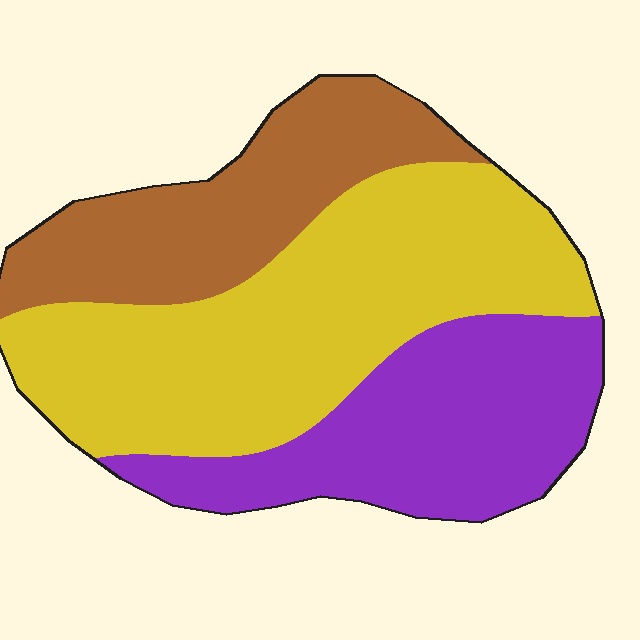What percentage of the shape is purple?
Purple covers about 30% of the shape.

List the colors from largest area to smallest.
From largest to smallest: yellow, purple, brown.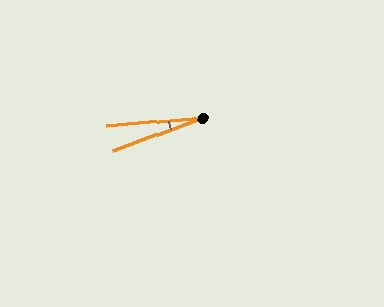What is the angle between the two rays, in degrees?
Approximately 15 degrees.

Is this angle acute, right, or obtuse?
It is acute.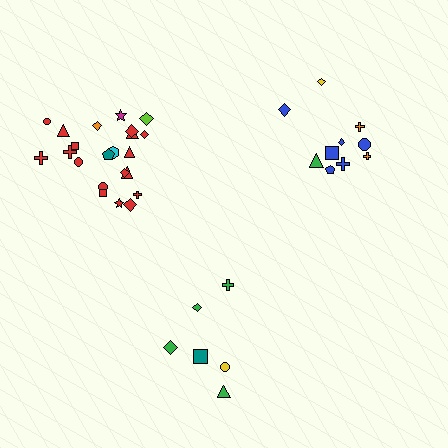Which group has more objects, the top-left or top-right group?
The top-left group.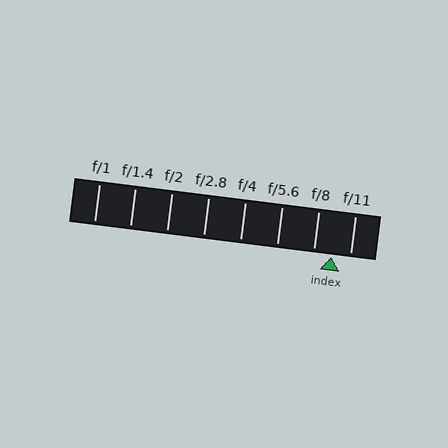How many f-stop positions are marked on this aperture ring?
There are 8 f-stop positions marked.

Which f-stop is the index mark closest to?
The index mark is closest to f/11.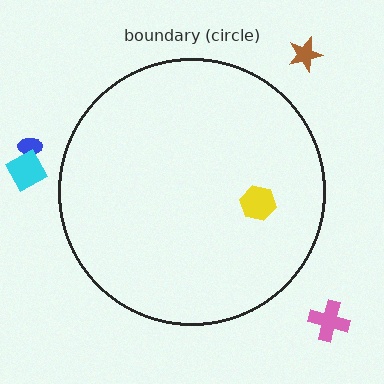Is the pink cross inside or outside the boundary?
Outside.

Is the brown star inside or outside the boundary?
Outside.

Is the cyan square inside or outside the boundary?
Outside.